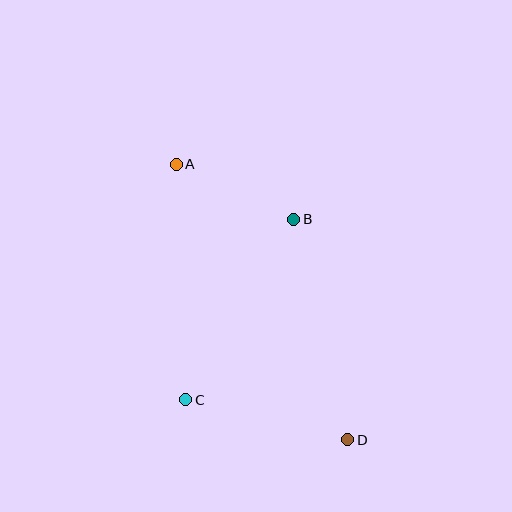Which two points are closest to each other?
Points A and B are closest to each other.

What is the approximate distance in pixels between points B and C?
The distance between B and C is approximately 210 pixels.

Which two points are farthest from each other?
Points A and D are farthest from each other.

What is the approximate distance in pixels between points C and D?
The distance between C and D is approximately 167 pixels.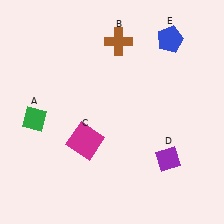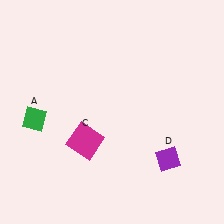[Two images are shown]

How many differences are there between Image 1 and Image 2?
There are 2 differences between the two images.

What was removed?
The blue pentagon (E), the brown cross (B) were removed in Image 2.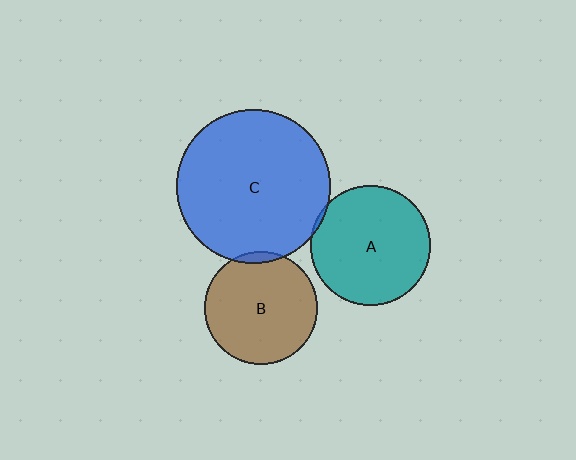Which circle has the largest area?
Circle C (blue).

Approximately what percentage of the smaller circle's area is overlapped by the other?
Approximately 5%.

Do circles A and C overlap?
Yes.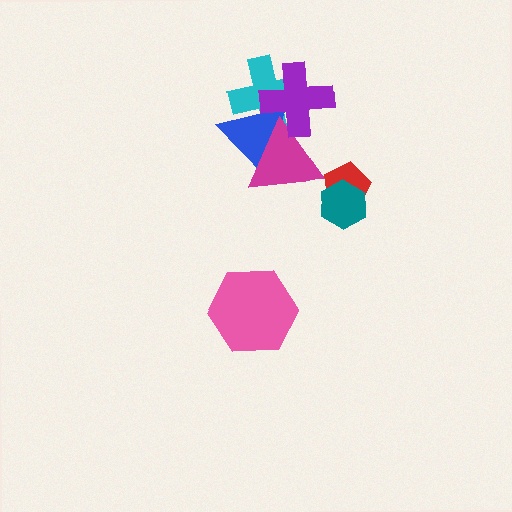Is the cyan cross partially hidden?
Yes, it is partially covered by another shape.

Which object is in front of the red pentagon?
The teal hexagon is in front of the red pentagon.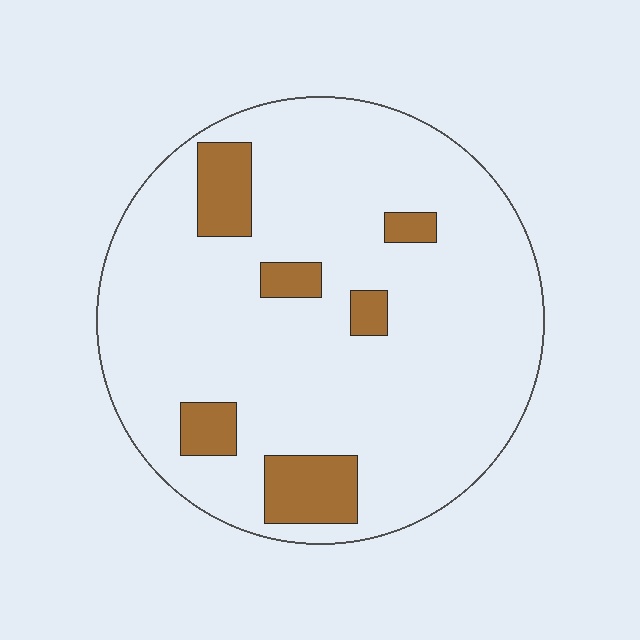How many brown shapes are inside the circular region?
6.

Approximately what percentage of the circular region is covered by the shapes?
Approximately 15%.